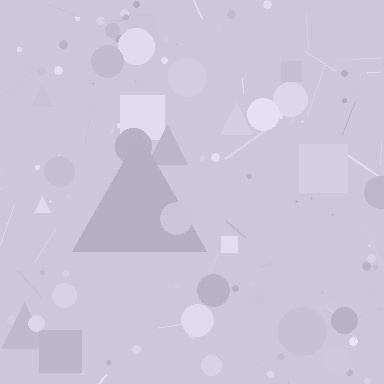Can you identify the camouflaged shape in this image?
The camouflaged shape is a triangle.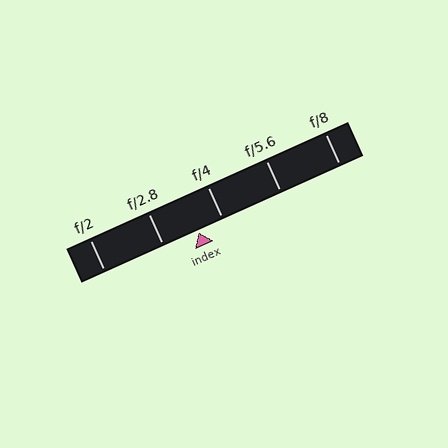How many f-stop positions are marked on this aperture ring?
There are 5 f-stop positions marked.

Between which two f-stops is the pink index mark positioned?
The index mark is between f/2.8 and f/4.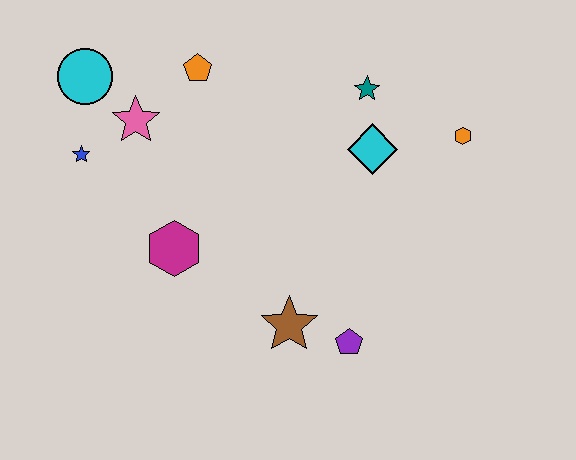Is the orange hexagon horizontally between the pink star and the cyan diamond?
No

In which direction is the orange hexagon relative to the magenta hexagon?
The orange hexagon is to the right of the magenta hexagon.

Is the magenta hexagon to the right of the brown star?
No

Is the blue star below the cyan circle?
Yes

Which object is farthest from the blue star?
The orange hexagon is farthest from the blue star.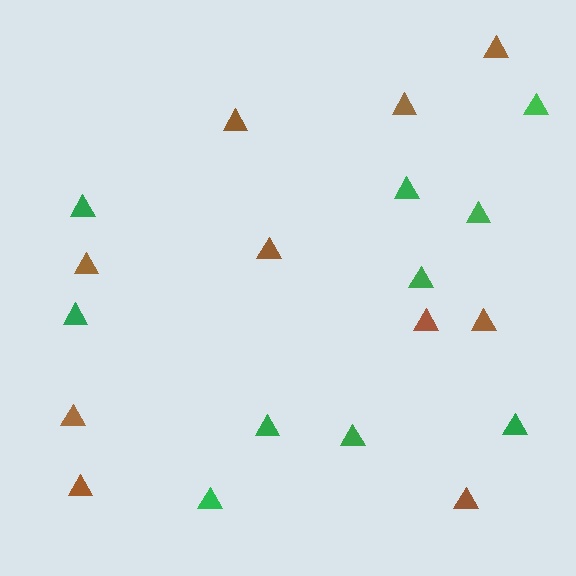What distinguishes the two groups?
There are 2 groups: one group of brown triangles (10) and one group of green triangles (10).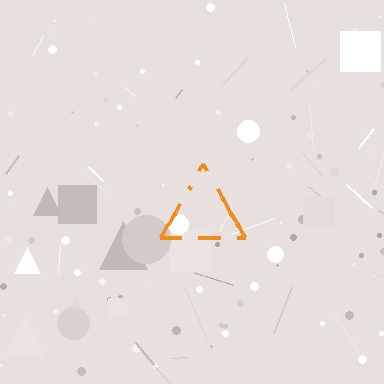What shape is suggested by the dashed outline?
The dashed outline suggests a triangle.